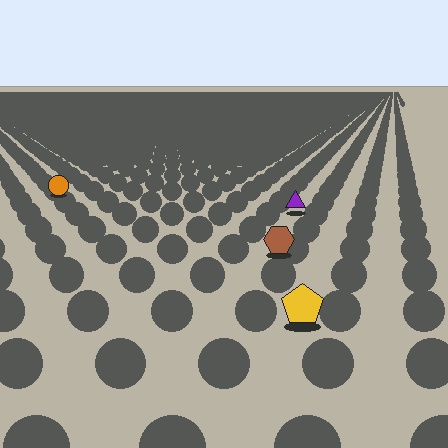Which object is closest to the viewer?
The yellow pentagon is closest. The texture marks near it are larger and more spread out.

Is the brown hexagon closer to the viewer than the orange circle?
Yes. The brown hexagon is closer — you can tell from the texture gradient: the ground texture is coarser near it.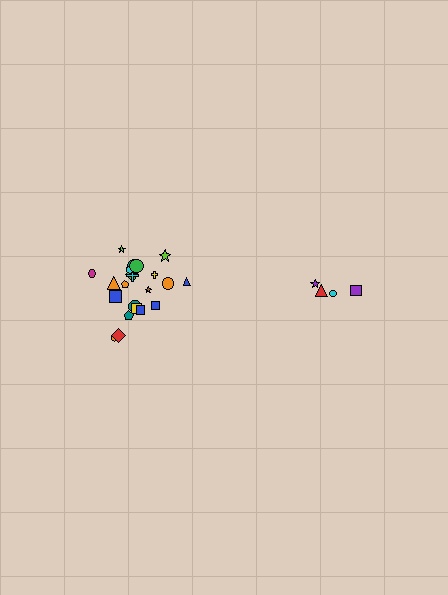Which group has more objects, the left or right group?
The left group.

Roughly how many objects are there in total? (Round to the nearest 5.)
Roughly 25 objects in total.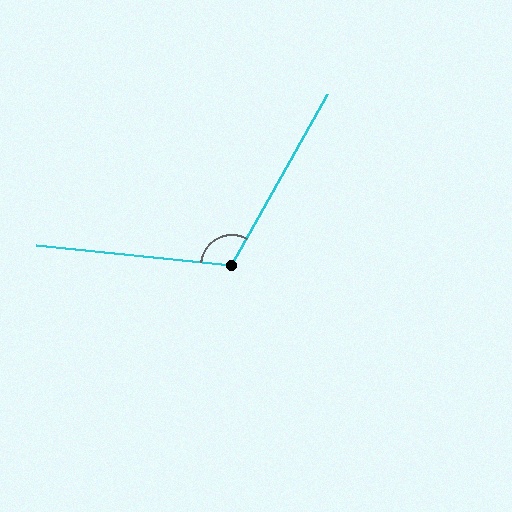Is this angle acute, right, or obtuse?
It is obtuse.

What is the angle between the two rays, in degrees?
Approximately 113 degrees.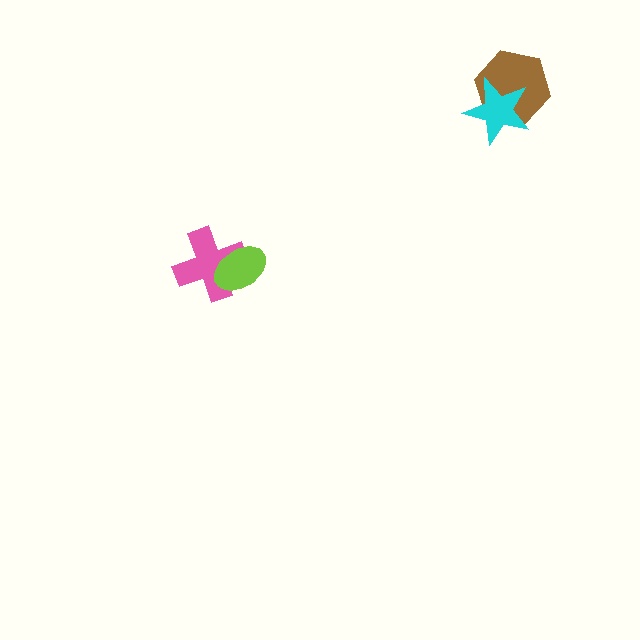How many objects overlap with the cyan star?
1 object overlaps with the cyan star.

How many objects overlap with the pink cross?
1 object overlaps with the pink cross.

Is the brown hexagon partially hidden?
Yes, it is partially covered by another shape.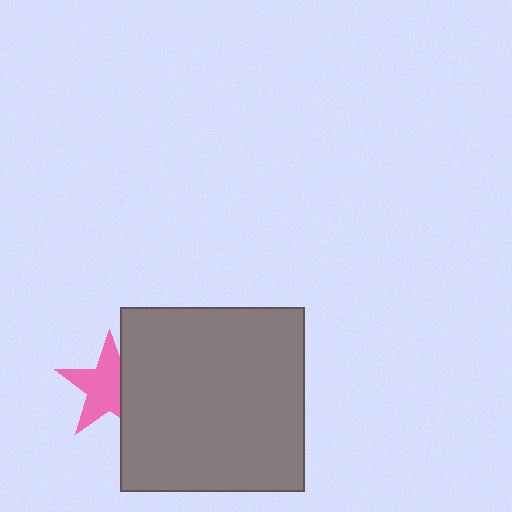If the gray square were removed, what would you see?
You would see the complete pink star.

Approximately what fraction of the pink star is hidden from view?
Roughly 32% of the pink star is hidden behind the gray square.